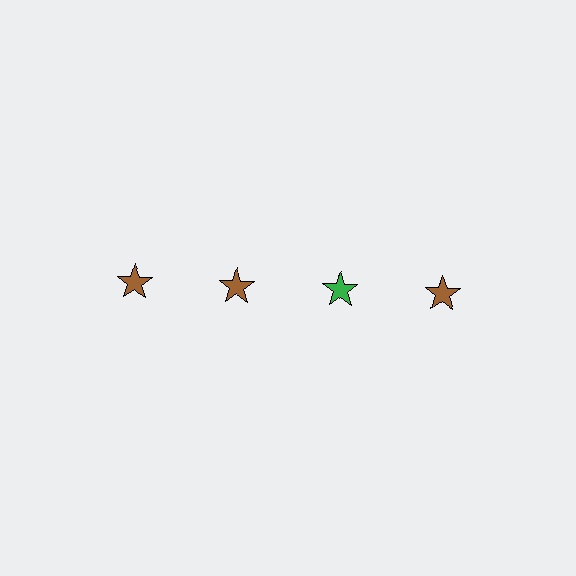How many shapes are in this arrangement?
There are 4 shapes arranged in a grid pattern.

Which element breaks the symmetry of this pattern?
The green star in the top row, center column breaks the symmetry. All other shapes are brown stars.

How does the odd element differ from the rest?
It has a different color: green instead of brown.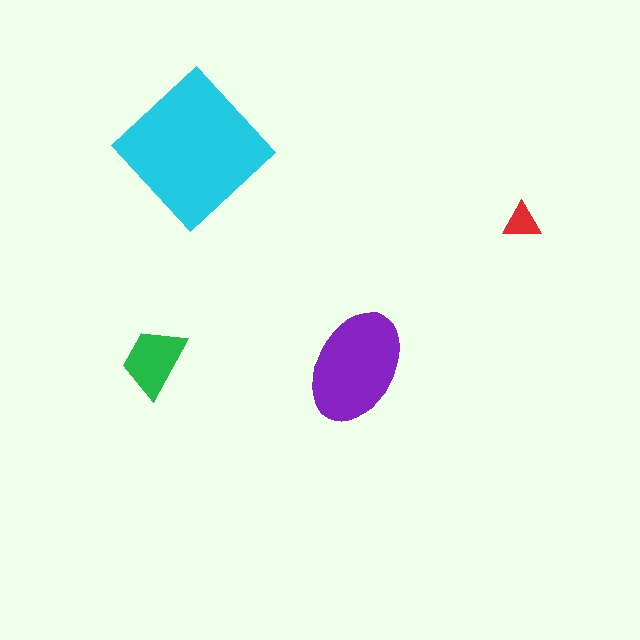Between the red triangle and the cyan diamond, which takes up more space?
The cyan diamond.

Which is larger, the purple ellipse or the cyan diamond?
The cyan diamond.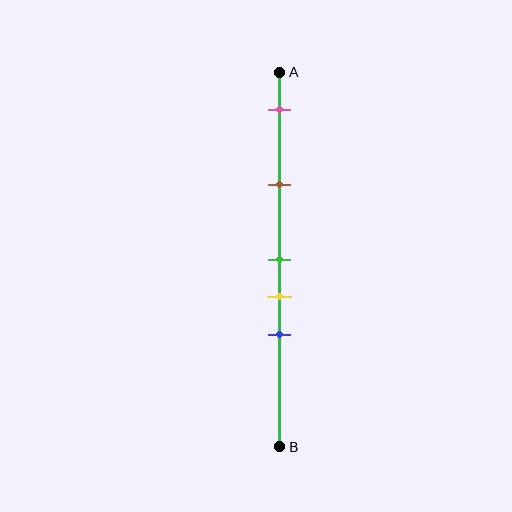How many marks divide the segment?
There are 5 marks dividing the segment.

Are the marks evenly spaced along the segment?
No, the marks are not evenly spaced.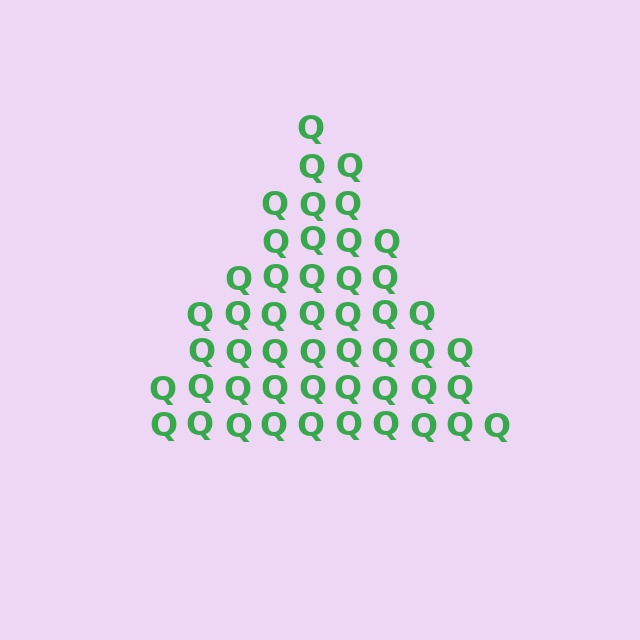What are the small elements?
The small elements are letter Q's.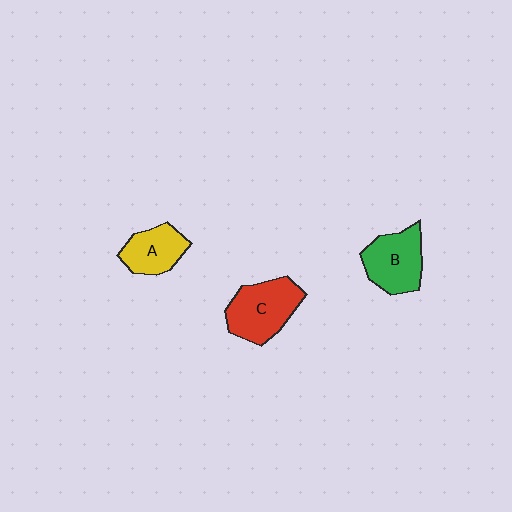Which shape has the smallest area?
Shape A (yellow).